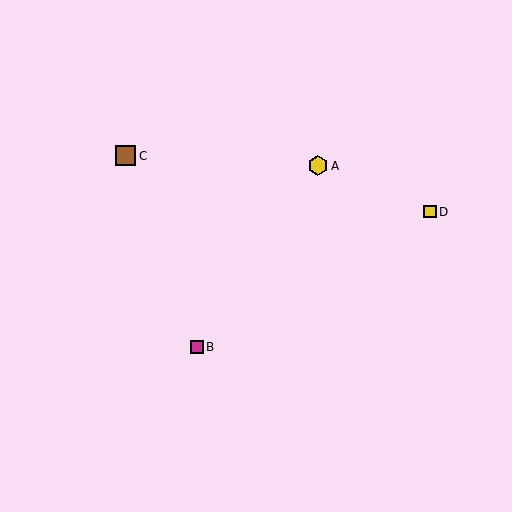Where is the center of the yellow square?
The center of the yellow square is at (430, 212).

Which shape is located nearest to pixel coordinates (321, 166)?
The yellow hexagon (labeled A) at (318, 166) is nearest to that location.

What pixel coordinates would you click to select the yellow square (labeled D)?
Click at (430, 212) to select the yellow square D.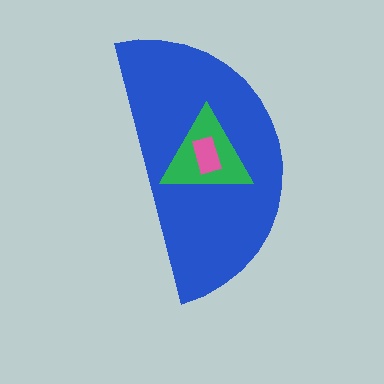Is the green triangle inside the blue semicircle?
Yes.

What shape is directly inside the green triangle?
The pink rectangle.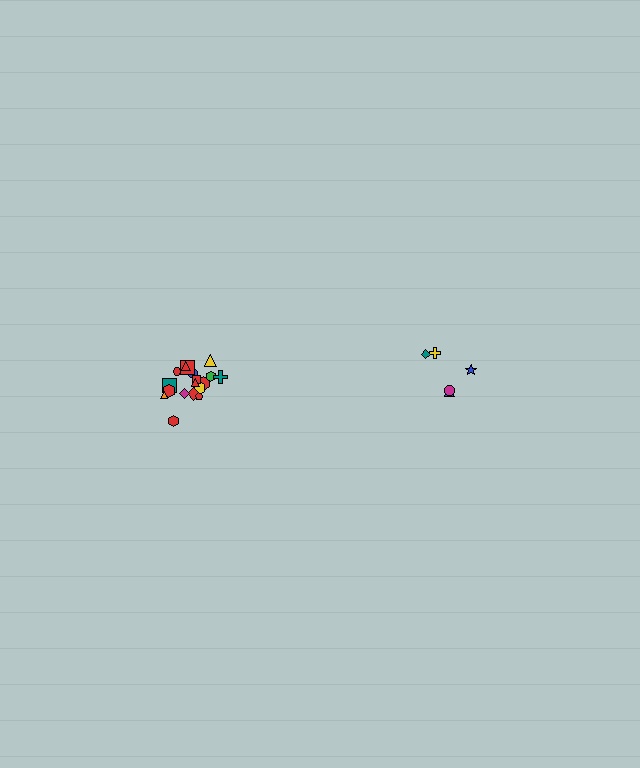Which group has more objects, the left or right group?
The left group.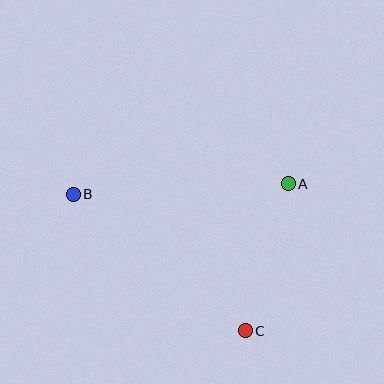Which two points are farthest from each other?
Points B and C are farthest from each other.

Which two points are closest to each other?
Points A and C are closest to each other.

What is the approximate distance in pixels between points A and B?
The distance between A and B is approximately 215 pixels.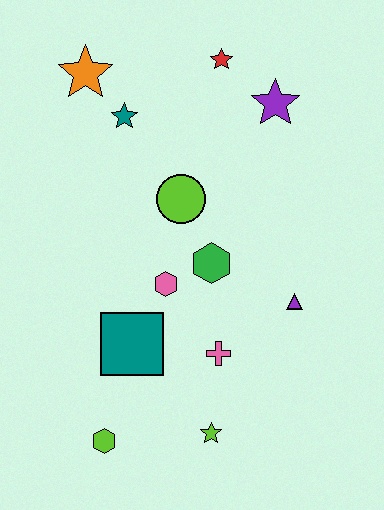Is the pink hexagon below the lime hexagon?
No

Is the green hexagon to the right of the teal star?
Yes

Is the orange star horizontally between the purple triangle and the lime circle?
No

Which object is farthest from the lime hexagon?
The red star is farthest from the lime hexagon.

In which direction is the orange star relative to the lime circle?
The orange star is above the lime circle.